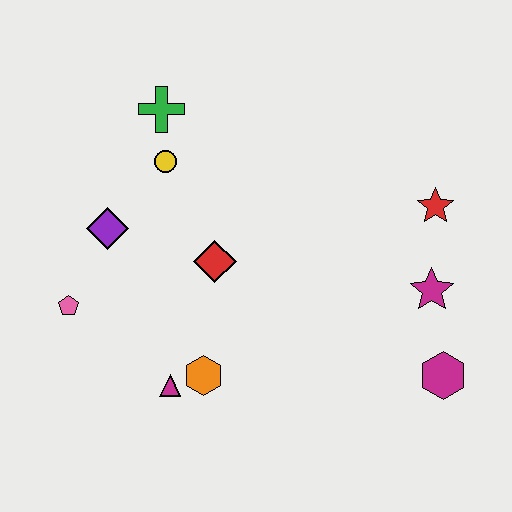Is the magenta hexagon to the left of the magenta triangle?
No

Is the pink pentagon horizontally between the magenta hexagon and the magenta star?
No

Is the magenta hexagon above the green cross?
No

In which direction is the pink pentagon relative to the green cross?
The pink pentagon is below the green cross.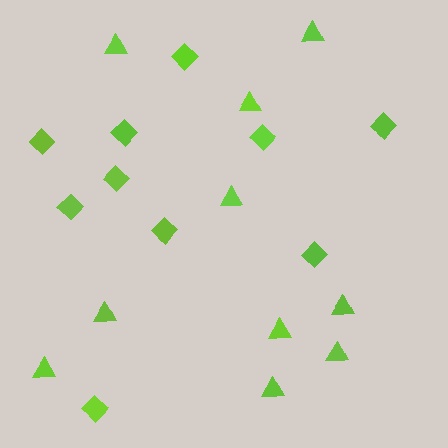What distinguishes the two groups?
There are 2 groups: one group of triangles (10) and one group of diamonds (10).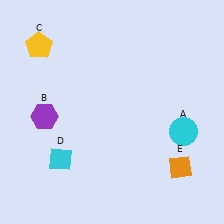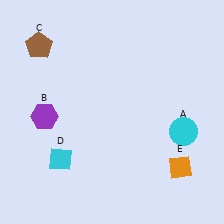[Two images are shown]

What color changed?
The pentagon (C) changed from yellow in Image 1 to brown in Image 2.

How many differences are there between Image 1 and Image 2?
There is 1 difference between the two images.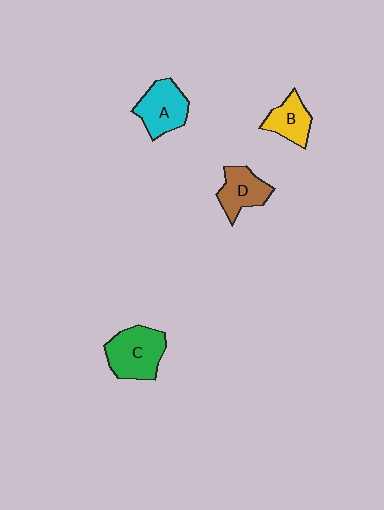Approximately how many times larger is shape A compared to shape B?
Approximately 1.4 times.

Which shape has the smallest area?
Shape B (yellow).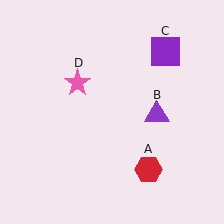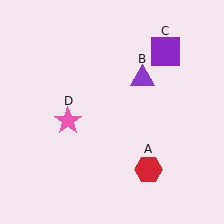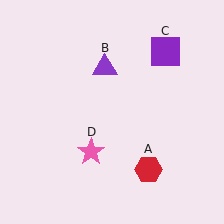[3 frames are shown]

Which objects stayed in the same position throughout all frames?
Red hexagon (object A) and purple square (object C) remained stationary.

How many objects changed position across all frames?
2 objects changed position: purple triangle (object B), pink star (object D).